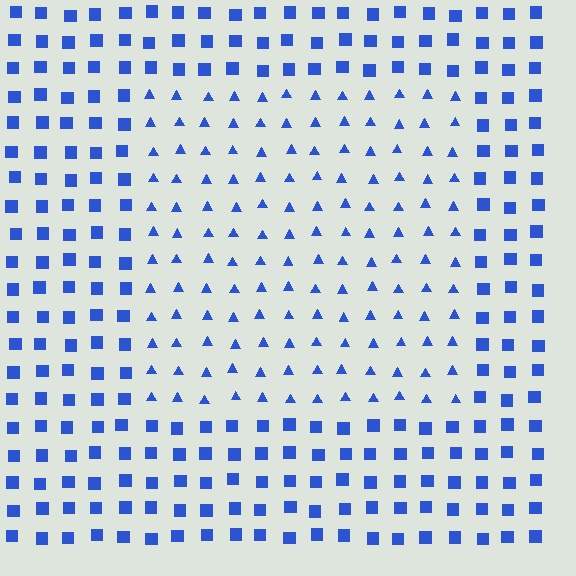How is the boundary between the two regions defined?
The boundary is defined by a change in element shape: triangles inside vs. squares outside. All elements share the same color and spacing.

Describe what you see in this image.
The image is filled with small blue elements arranged in a uniform grid. A rectangle-shaped region contains triangles, while the surrounding area contains squares. The boundary is defined purely by the change in element shape.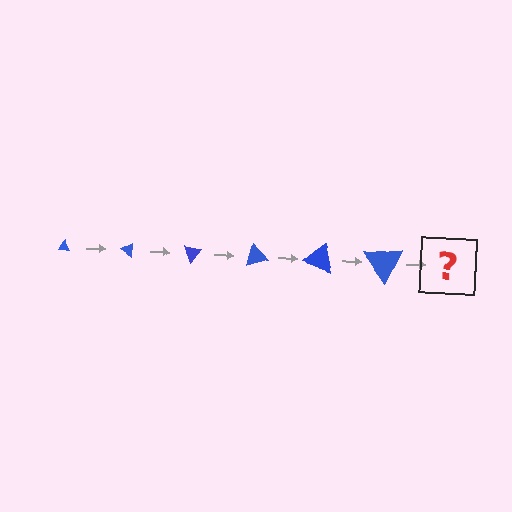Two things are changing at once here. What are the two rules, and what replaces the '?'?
The two rules are that the triangle grows larger each step and it rotates 35 degrees each step. The '?' should be a triangle, larger than the previous one and rotated 210 degrees from the start.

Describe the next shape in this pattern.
It should be a triangle, larger than the previous one and rotated 210 degrees from the start.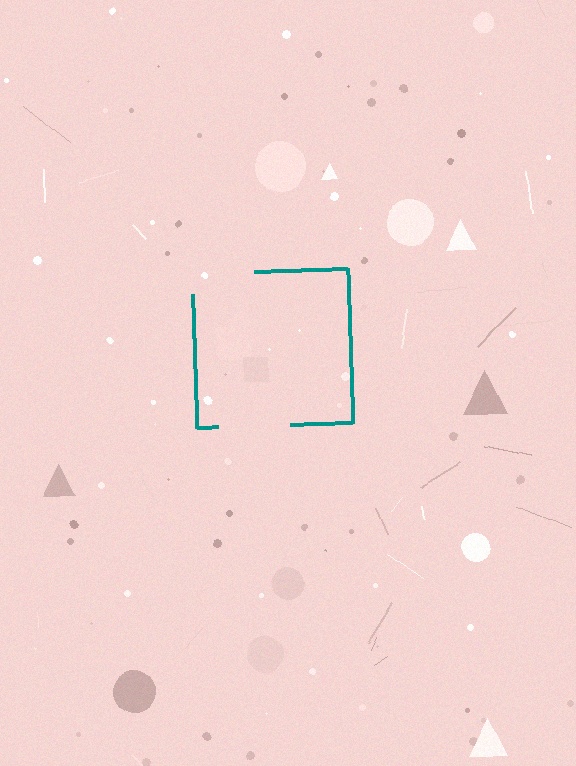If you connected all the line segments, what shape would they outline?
They would outline a square.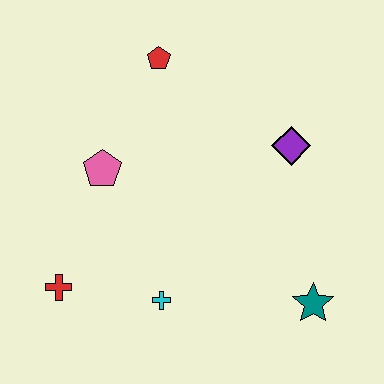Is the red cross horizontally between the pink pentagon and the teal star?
No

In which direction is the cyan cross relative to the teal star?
The cyan cross is to the left of the teal star.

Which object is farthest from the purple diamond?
The red cross is farthest from the purple diamond.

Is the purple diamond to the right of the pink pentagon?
Yes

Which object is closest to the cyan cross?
The red cross is closest to the cyan cross.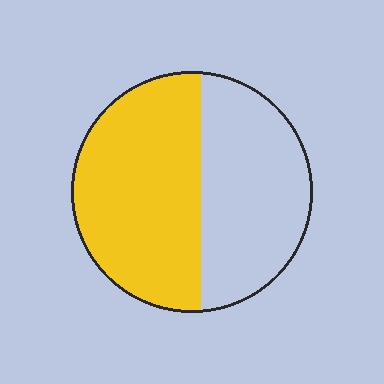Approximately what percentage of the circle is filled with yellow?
Approximately 55%.